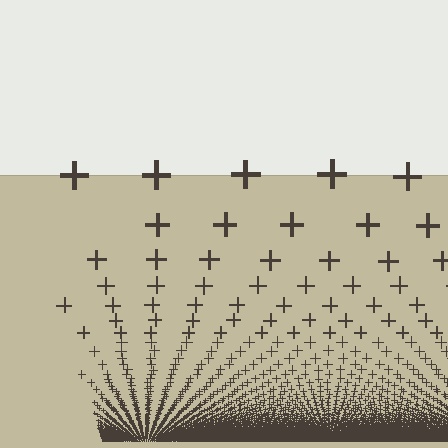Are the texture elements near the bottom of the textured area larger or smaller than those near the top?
Smaller. The gradient is inverted — elements near the bottom are smaller and denser.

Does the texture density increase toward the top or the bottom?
Density increases toward the bottom.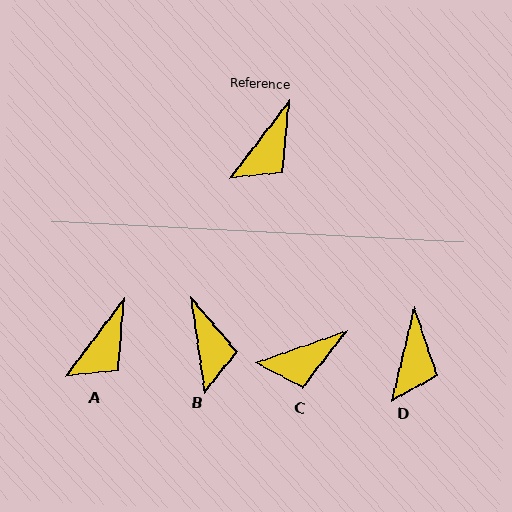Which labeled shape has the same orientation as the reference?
A.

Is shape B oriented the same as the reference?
No, it is off by about 45 degrees.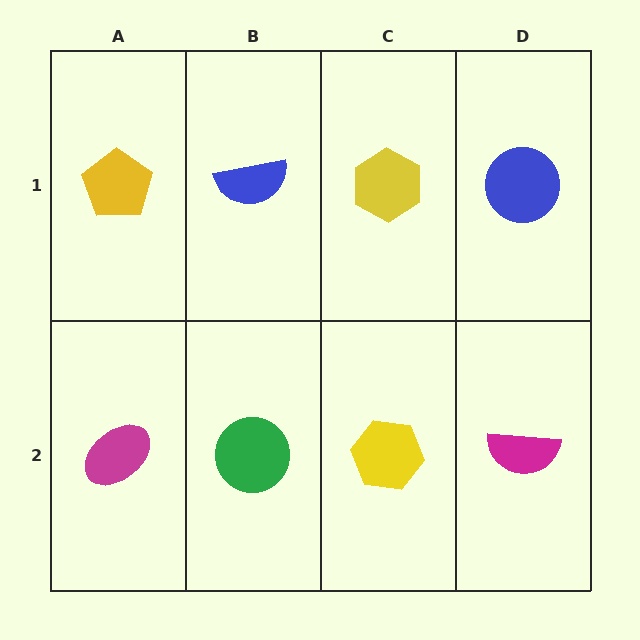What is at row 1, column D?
A blue circle.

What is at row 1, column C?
A yellow hexagon.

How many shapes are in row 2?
4 shapes.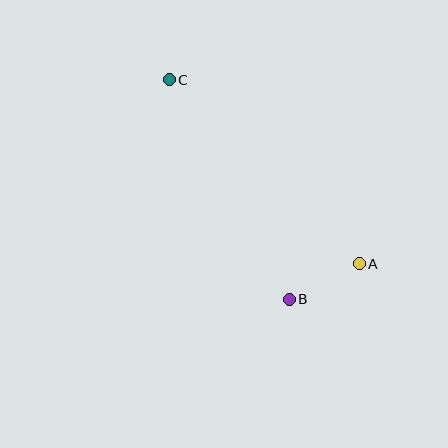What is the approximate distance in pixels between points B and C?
The distance between B and C is approximately 250 pixels.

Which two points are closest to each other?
Points A and B are closest to each other.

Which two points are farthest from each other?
Points A and C are farthest from each other.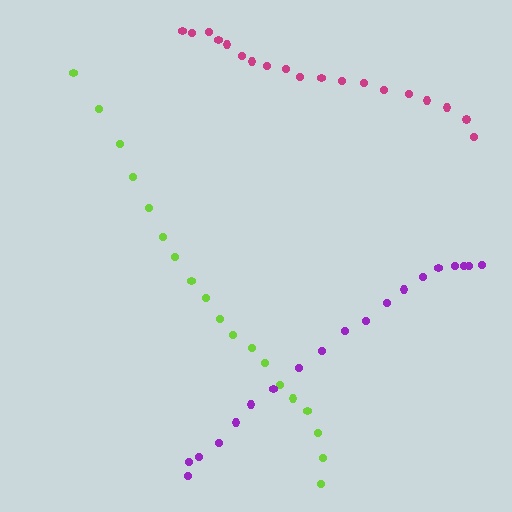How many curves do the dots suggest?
There are 3 distinct paths.